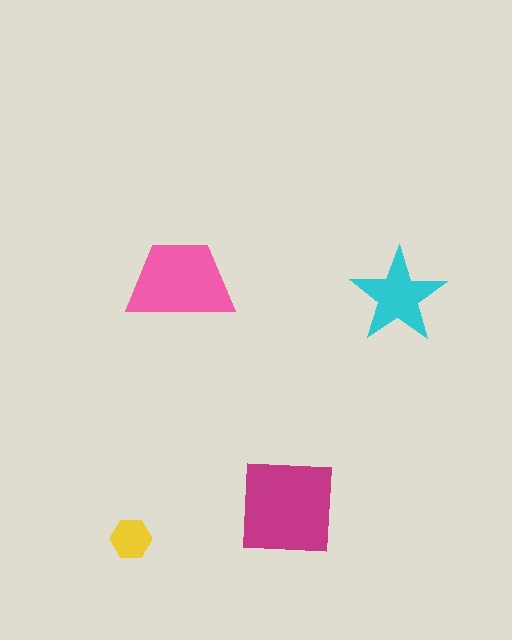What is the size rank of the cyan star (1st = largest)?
3rd.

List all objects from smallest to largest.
The yellow hexagon, the cyan star, the pink trapezoid, the magenta square.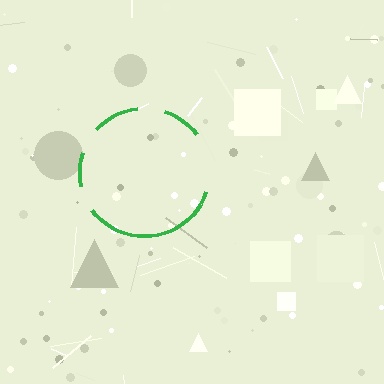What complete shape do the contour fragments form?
The contour fragments form a circle.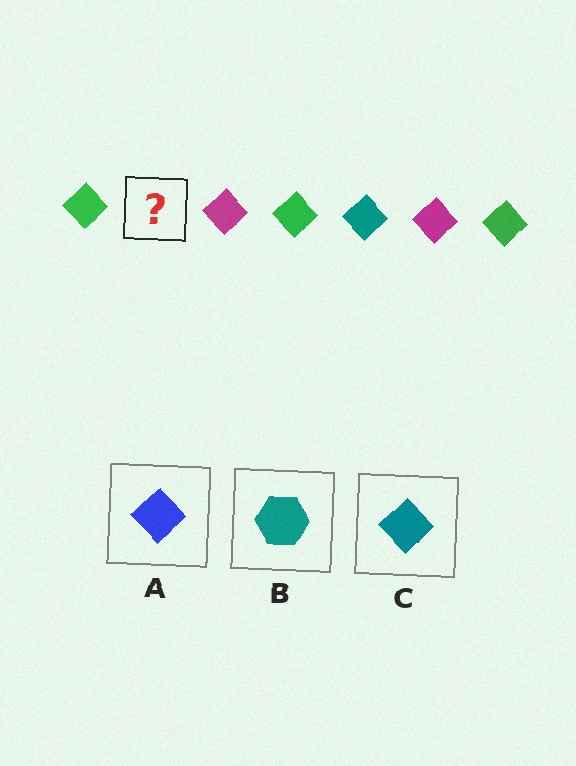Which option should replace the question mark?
Option C.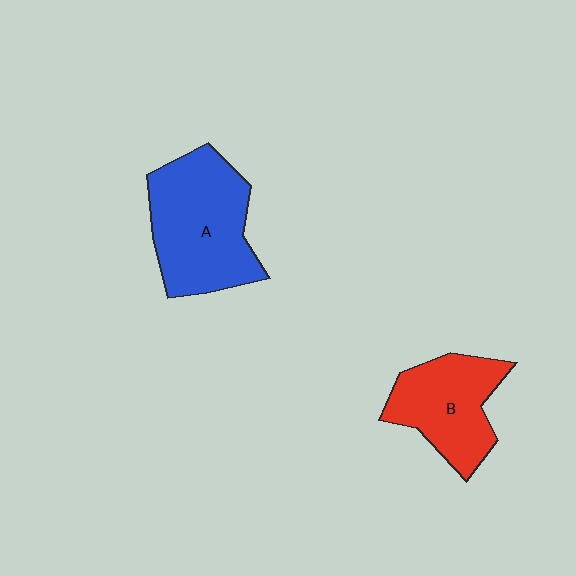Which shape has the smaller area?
Shape B (red).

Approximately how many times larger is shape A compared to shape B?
Approximately 1.4 times.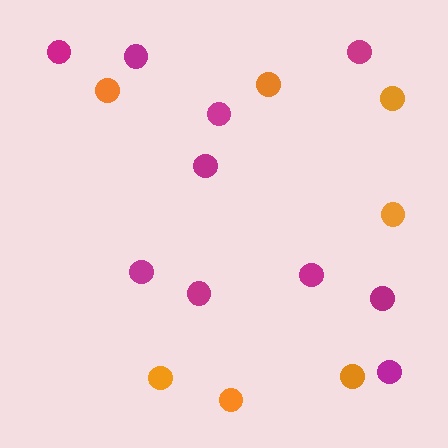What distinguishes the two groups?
There are 2 groups: one group of magenta circles (10) and one group of orange circles (7).